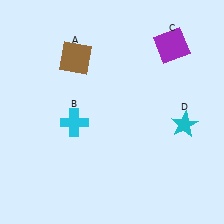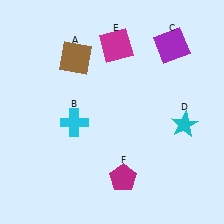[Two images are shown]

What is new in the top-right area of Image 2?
A magenta square (E) was added in the top-right area of Image 2.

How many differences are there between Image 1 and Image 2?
There are 2 differences between the two images.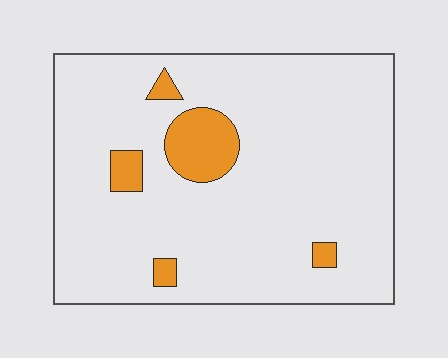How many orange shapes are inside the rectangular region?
5.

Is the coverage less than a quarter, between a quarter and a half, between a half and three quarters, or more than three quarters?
Less than a quarter.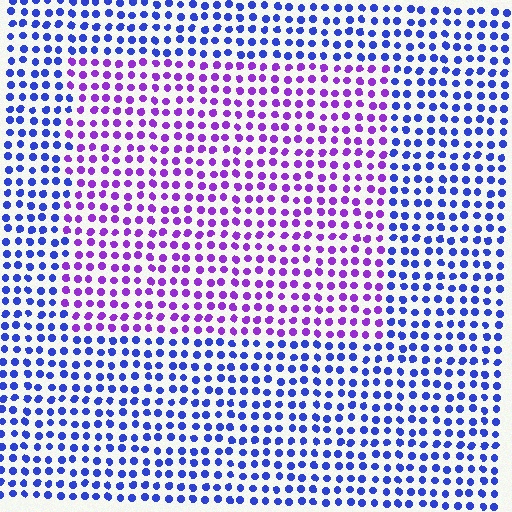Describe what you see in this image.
The image is filled with small blue elements in a uniform arrangement. A rectangle-shaped region is visible where the elements are tinted to a slightly different hue, forming a subtle color boundary.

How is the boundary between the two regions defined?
The boundary is defined purely by a slight shift in hue (about 47 degrees). Spacing, size, and orientation are identical on both sides.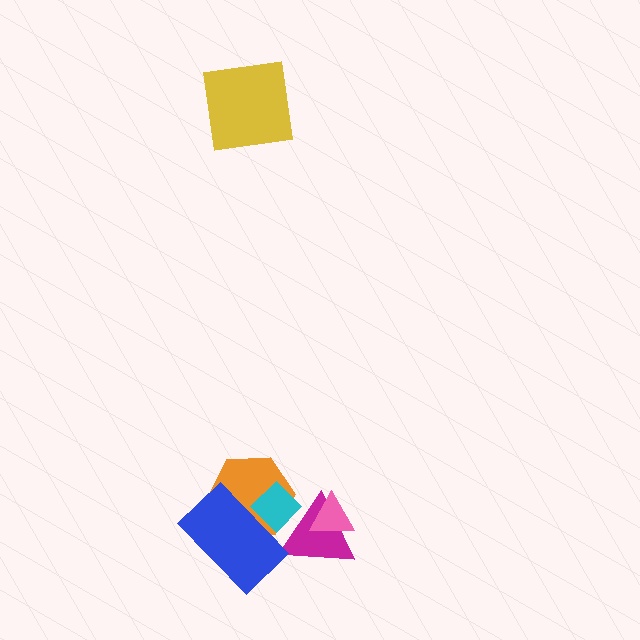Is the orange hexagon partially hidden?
Yes, it is partially covered by another shape.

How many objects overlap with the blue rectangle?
2 objects overlap with the blue rectangle.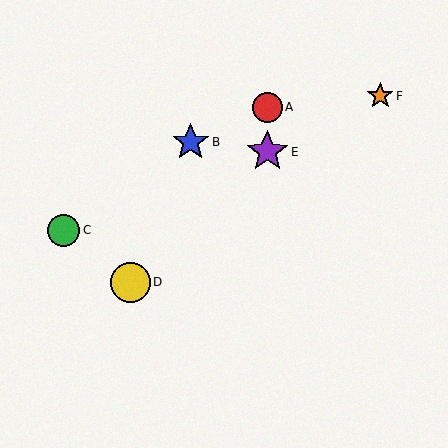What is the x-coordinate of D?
Object D is at x≈130.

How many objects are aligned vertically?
2 objects (A, E) are aligned vertically.